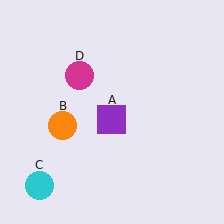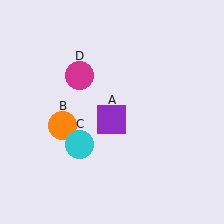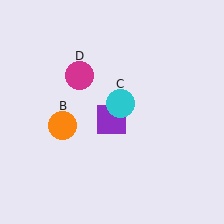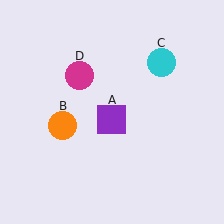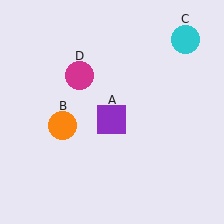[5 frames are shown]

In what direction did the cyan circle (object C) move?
The cyan circle (object C) moved up and to the right.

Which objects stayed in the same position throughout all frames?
Purple square (object A) and orange circle (object B) and magenta circle (object D) remained stationary.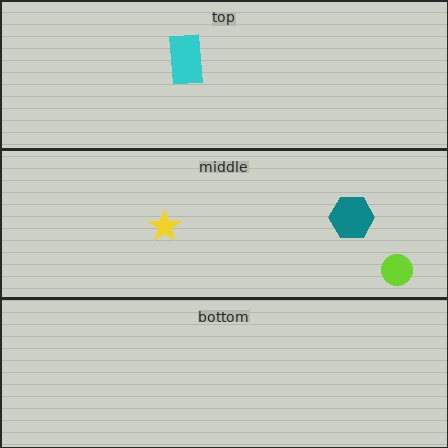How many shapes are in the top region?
1.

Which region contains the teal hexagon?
The middle region.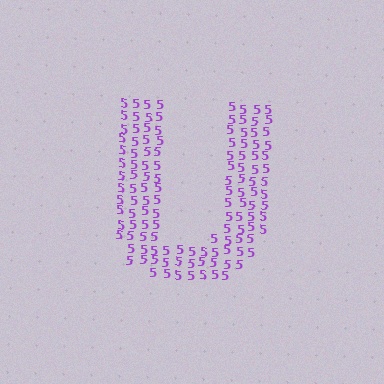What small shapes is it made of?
It is made of small digit 5's.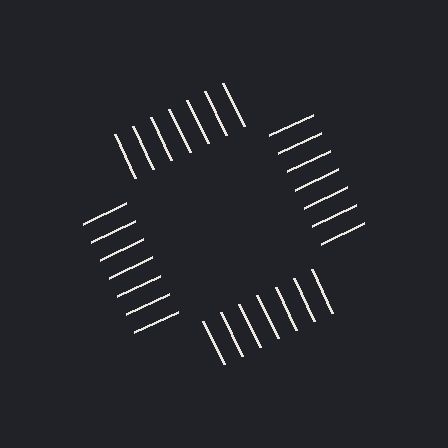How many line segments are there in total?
28 — 7 along each of the 4 edges.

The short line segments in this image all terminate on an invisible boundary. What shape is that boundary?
An illusory square — the line segments terminate on its edges but no continuous stroke is drawn.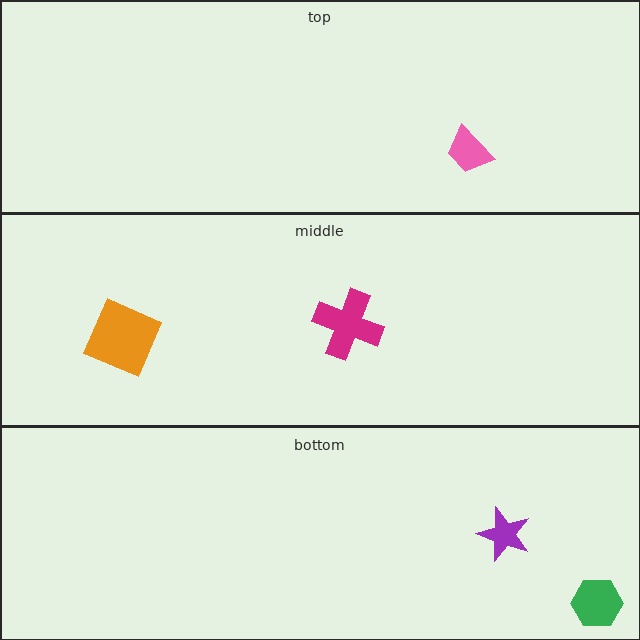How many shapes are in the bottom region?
2.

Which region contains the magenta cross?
The middle region.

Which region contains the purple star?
The bottom region.